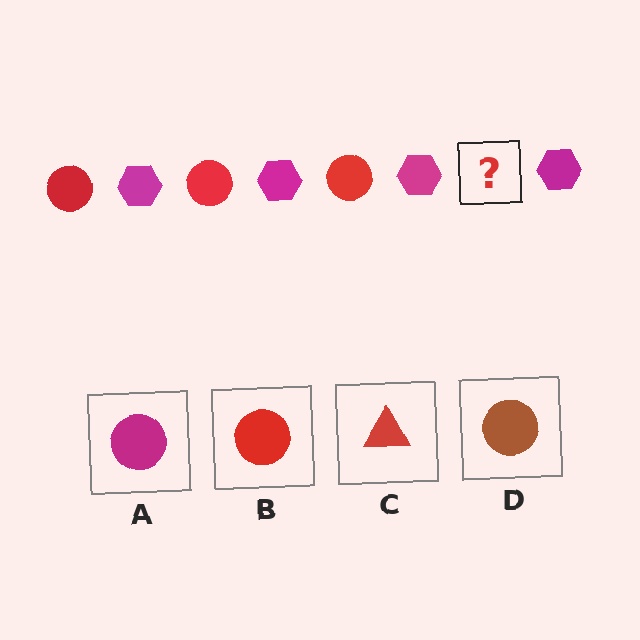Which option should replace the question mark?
Option B.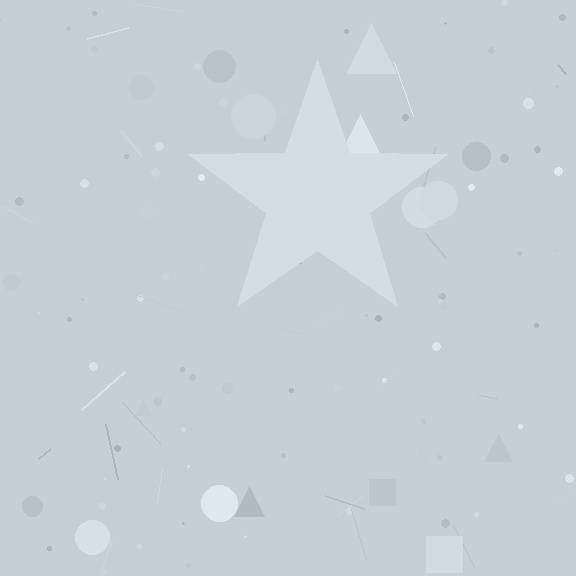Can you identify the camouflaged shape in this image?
The camouflaged shape is a star.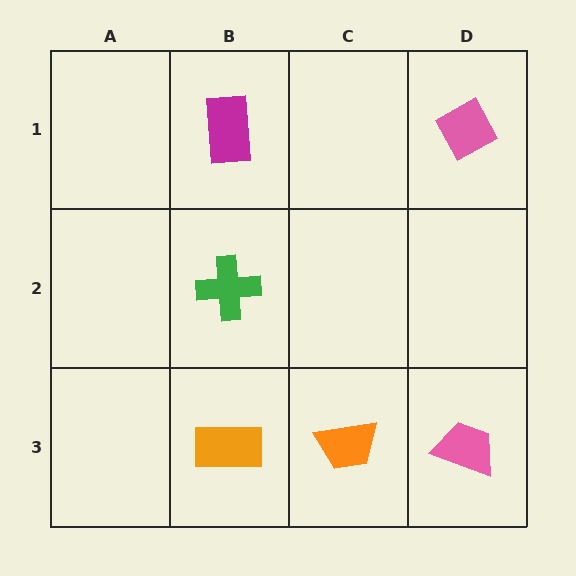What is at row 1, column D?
A pink diamond.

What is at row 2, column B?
A green cross.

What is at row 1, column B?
A magenta rectangle.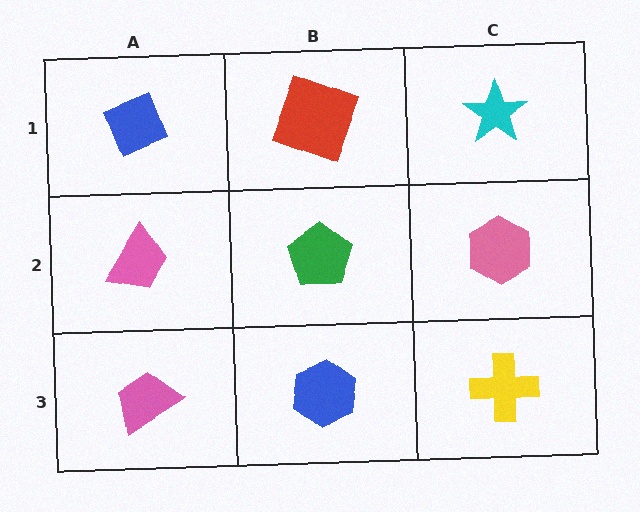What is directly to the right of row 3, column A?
A blue hexagon.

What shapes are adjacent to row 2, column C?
A cyan star (row 1, column C), a yellow cross (row 3, column C), a green pentagon (row 2, column B).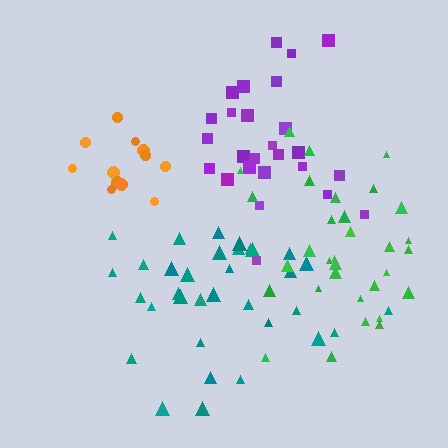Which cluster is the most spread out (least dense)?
Teal.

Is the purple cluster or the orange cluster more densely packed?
Orange.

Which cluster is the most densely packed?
Orange.